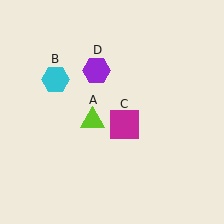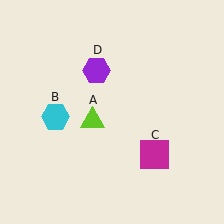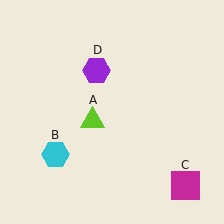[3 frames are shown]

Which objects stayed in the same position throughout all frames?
Lime triangle (object A) and purple hexagon (object D) remained stationary.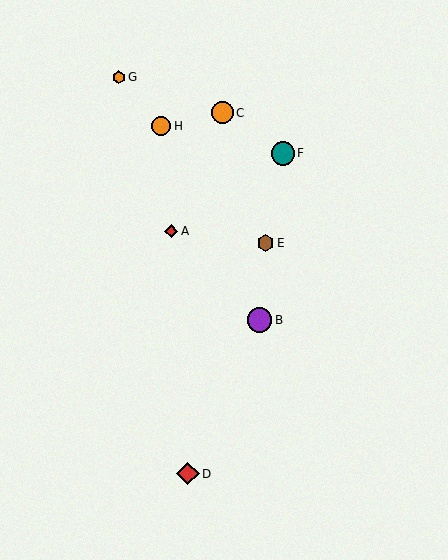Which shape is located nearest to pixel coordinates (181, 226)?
The red diamond (labeled A) at (171, 231) is nearest to that location.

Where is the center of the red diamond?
The center of the red diamond is at (171, 231).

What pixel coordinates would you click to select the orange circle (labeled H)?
Click at (161, 126) to select the orange circle H.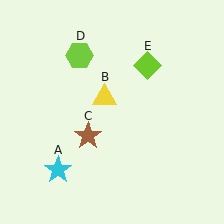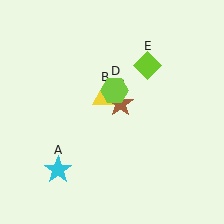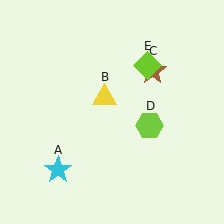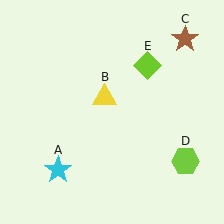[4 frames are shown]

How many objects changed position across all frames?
2 objects changed position: brown star (object C), lime hexagon (object D).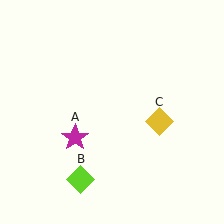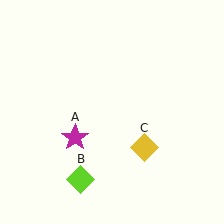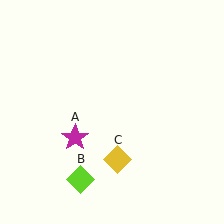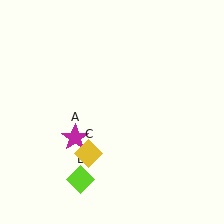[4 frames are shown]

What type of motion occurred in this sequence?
The yellow diamond (object C) rotated clockwise around the center of the scene.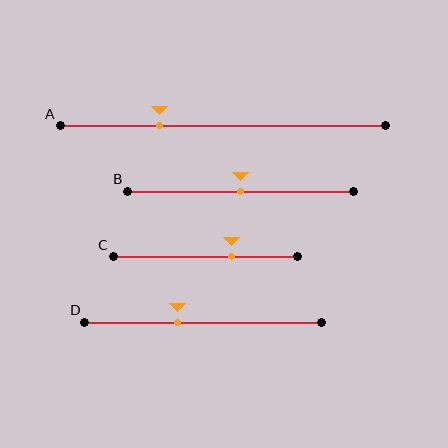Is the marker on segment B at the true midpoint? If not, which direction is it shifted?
Yes, the marker on segment B is at the true midpoint.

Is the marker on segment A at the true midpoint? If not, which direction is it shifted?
No, the marker on segment A is shifted to the left by about 20% of the segment length.